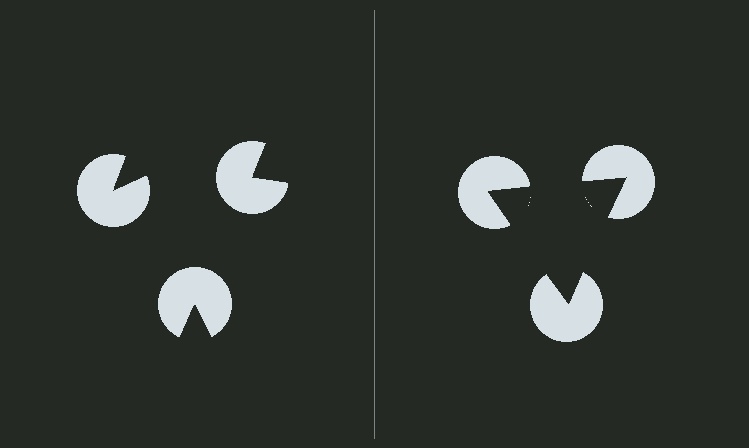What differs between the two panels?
The pac-man discs are positioned identically on both sides; only the wedge orientations differ. On the right they align to a triangle; on the left they are misaligned.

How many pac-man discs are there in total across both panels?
6 — 3 on each side.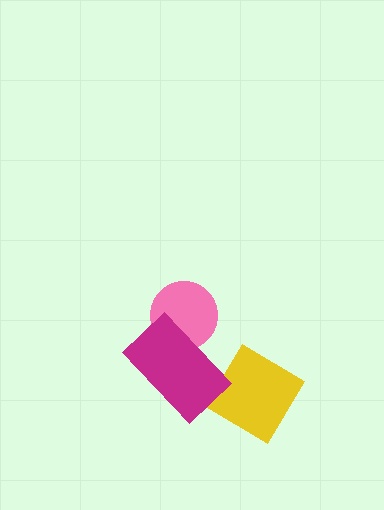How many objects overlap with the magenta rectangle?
1 object overlaps with the magenta rectangle.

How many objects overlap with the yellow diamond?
0 objects overlap with the yellow diamond.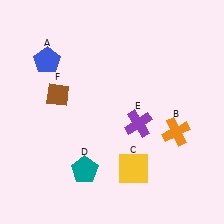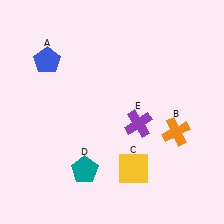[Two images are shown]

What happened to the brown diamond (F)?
The brown diamond (F) was removed in Image 2. It was in the top-left area of Image 1.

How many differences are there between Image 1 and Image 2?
There is 1 difference between the two images.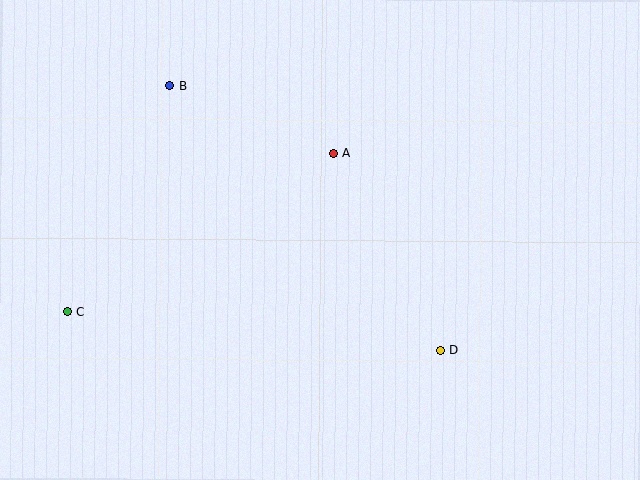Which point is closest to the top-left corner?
Point B is closest to the top-left corner.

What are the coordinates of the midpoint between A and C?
The midpoint between A and C is at (200, 233).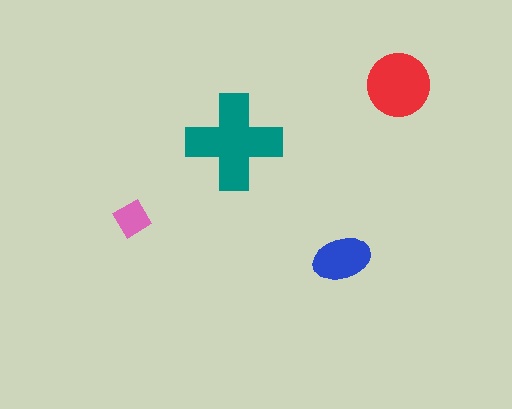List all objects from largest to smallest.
The teal cross, the red circle, the blue ellipse, the pink diamond.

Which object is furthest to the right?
The red circle is rightmost.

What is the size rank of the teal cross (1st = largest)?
1st.